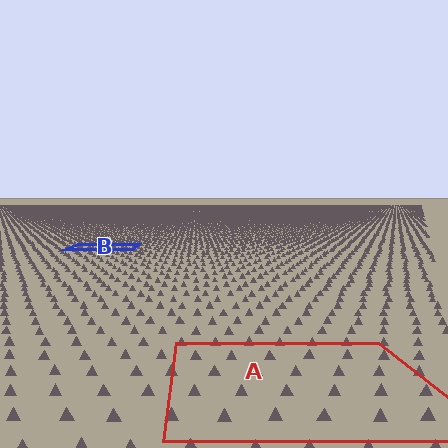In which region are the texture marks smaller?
The texture marks are smaller in region B, because it is farther away.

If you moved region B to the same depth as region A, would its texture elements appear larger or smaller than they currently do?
They would appear larger. At a closer depth, the same texture elements are projected at a bigger on-screen size.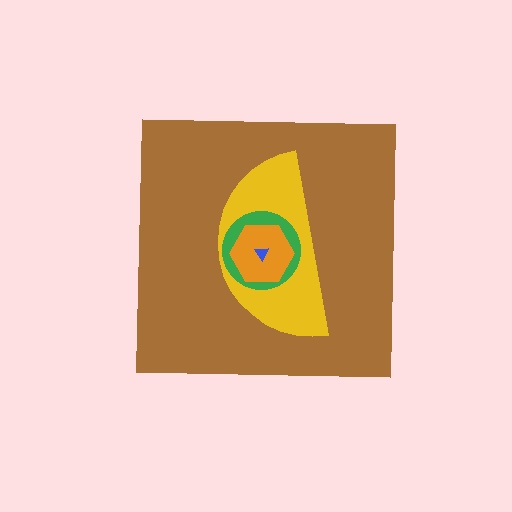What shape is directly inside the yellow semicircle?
The green circle.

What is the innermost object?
The blue triangle.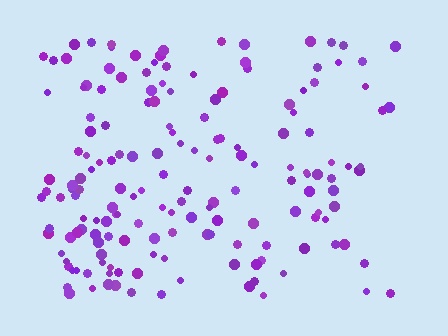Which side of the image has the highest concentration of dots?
The left.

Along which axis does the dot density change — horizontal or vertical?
Horizontal.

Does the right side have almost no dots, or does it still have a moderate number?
Still a moderate number, just noticeably fewer than the left.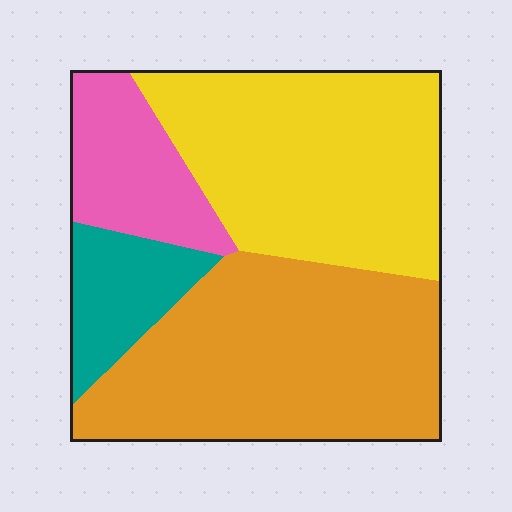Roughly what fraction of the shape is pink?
Pink takes up less than a quarter of the shape.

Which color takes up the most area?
Orange, at roughly 40%.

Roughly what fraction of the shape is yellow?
Yellow takes up about three eighths (3/8) of the shape.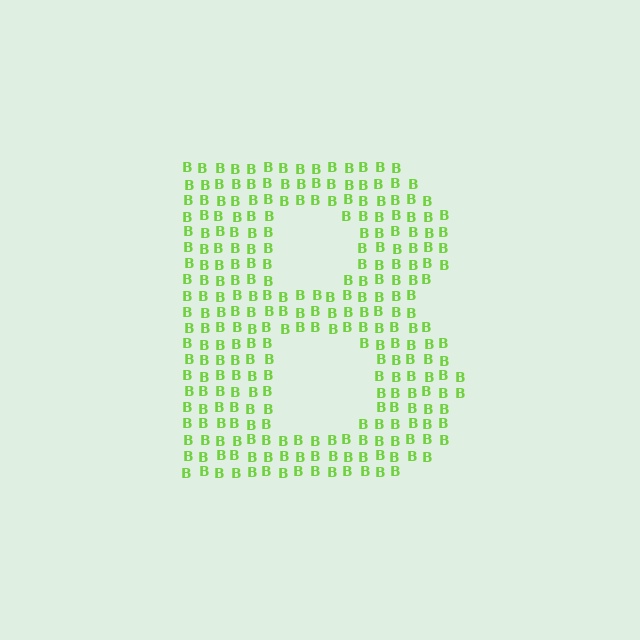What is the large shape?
The large shape is the letter B.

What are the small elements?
The small elements are letter B's.